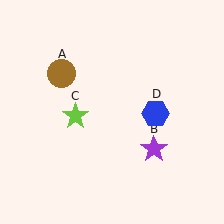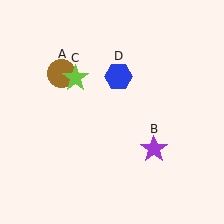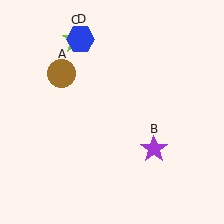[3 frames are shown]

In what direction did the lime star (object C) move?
The lime star (object C) moved up.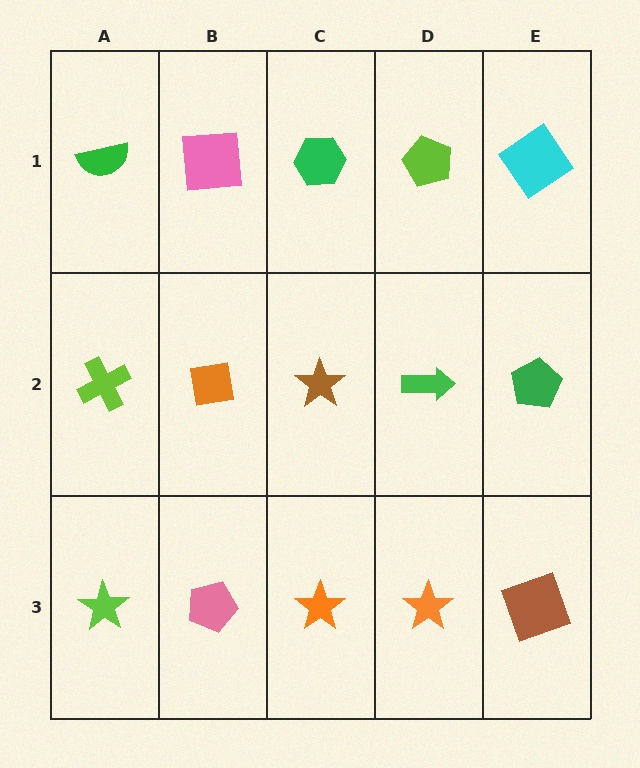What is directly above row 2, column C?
A green hexagon.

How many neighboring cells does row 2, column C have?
4.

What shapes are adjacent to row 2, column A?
A green semicircle (row 1, column A), a lime star (row 3, column A), an orange square (row 2, column B).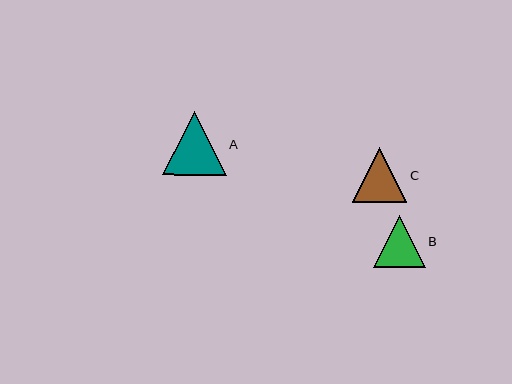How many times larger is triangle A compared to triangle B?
Triangle A is approximately 1.2 times the size of triangle B.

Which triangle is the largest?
Triangle A is the largest with a size of approximately 64 pixels.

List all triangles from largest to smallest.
From largest to smallest: A, C, B.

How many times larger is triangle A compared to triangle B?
Triangle A is approximately 1.2 times the size of triangle B.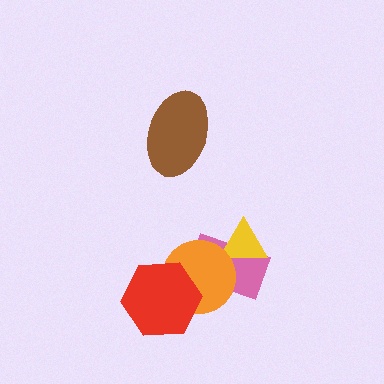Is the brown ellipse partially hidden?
No, no other shape covers it.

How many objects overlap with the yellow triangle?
2 objects overlap with the yellow triangle.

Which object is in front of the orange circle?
The red hexagon is in front of the orange circle.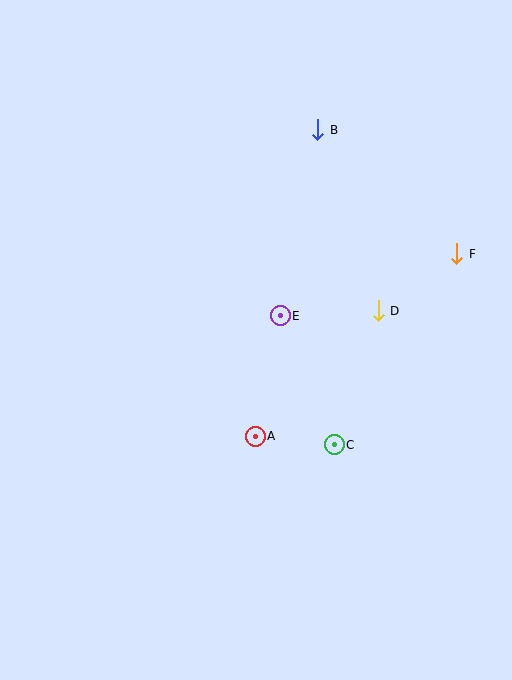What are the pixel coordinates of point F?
Point F is at (457, 254).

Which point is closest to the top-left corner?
Point B is closest to the top-left corner.